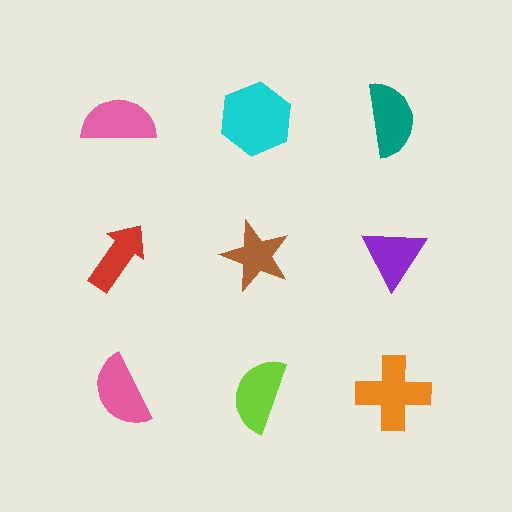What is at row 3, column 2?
A lime semicircle.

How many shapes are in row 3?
3 shapes.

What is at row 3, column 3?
An orange cross.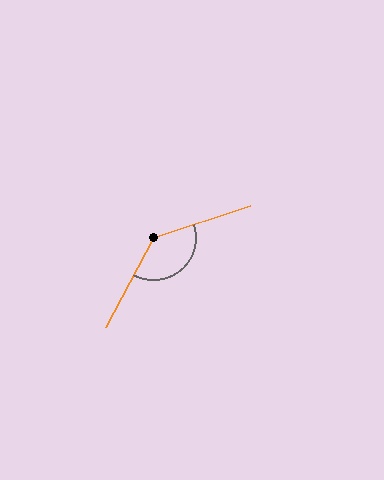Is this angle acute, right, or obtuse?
It is obtuse.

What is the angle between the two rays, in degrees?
Approximately 136 degrees.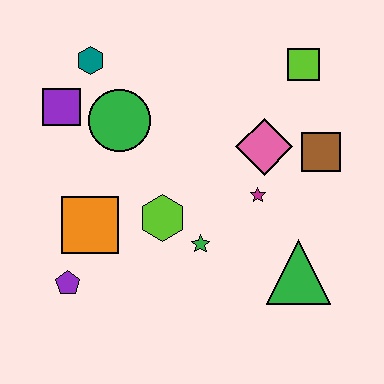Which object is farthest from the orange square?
The lime square is farthest from the orange square.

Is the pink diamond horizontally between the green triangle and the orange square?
Yes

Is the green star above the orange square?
No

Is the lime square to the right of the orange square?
Yes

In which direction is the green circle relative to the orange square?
The green circle is above the orange square.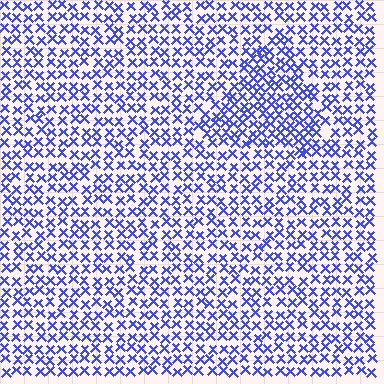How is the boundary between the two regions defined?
The boundary is defined by a change in element density (approximately 1.5x ratio). All elements are the same color, size, and shape.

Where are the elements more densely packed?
The elements are more densely packed inside the triangle boundary.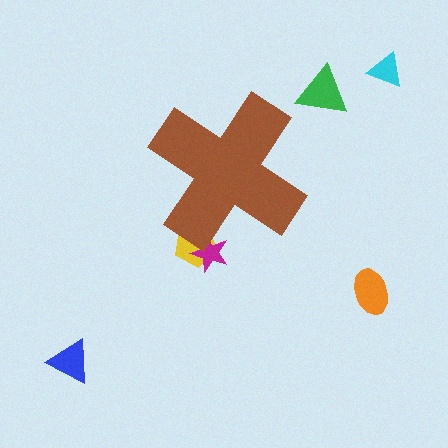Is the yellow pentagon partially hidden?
Yes, the yellow pentagon is partially hidden behind the brown cross.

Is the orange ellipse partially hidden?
No, the orange ellipse is fully visible.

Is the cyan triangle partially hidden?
No, the cyan triangle is fully visible.